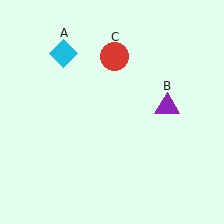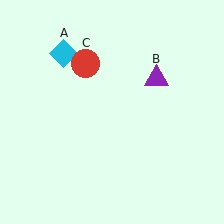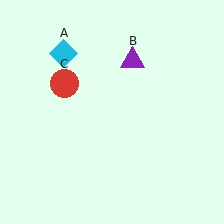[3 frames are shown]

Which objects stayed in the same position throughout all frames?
Cyan diamond (object A) remained stationary.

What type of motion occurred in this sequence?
The purple triangle (object B), red circle (object C) rotated counterclockwise around the center of the scene.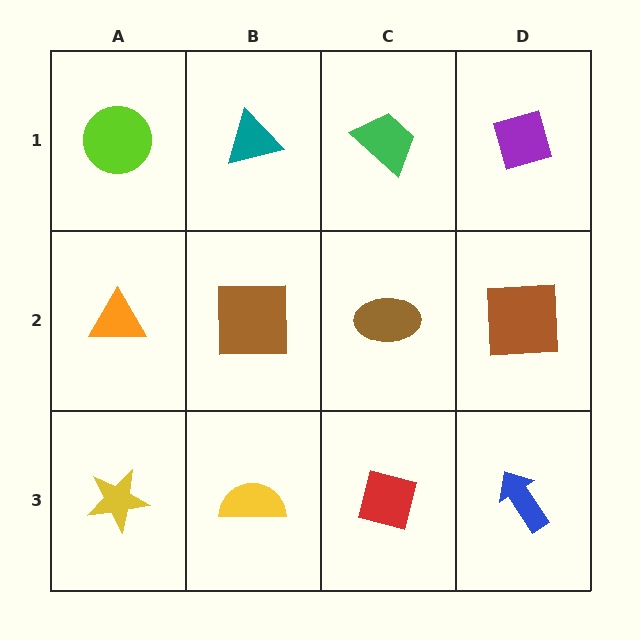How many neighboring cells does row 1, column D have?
2.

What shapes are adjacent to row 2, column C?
A green trapezoid (row 1, column C), a red square (row 3, column C), a brown square (row 2, column B), a brown square (row 2, column D).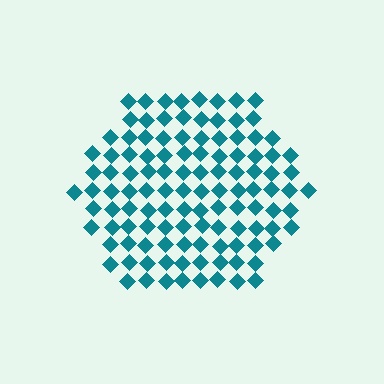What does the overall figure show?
The overall figure shows a hexagon.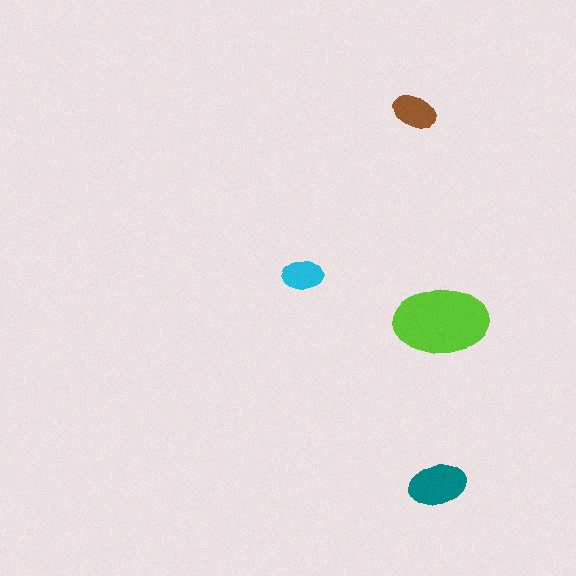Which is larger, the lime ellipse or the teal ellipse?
The lime one.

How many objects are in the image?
There are 4 objects in the image.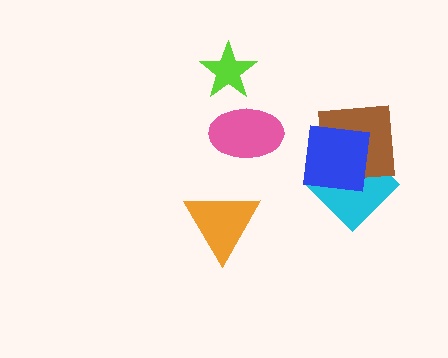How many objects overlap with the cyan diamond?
2 objects overlap with the cyan diamond.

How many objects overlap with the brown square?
2 objects overlap with the brown square.